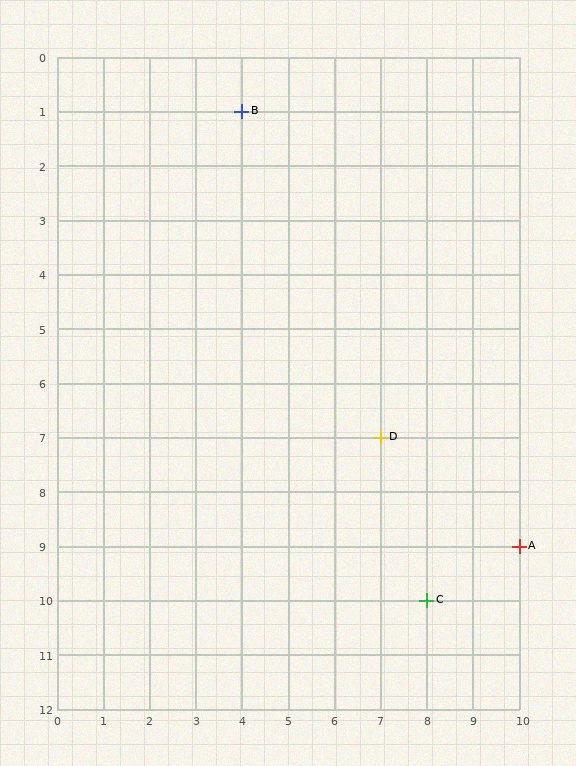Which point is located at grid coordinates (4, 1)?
Point B is at (4, 1).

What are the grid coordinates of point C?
Point C is at grid coordinates (8, 10).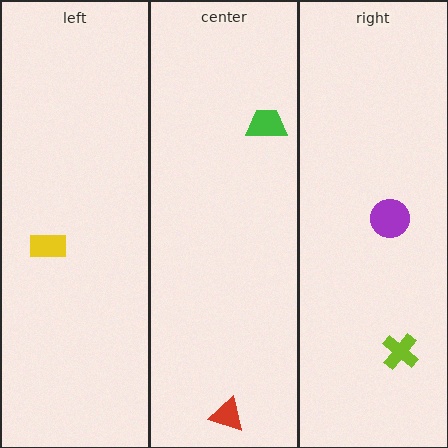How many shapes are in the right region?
2.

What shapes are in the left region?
The yellow rectangle.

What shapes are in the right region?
The purple circle, the lime cross.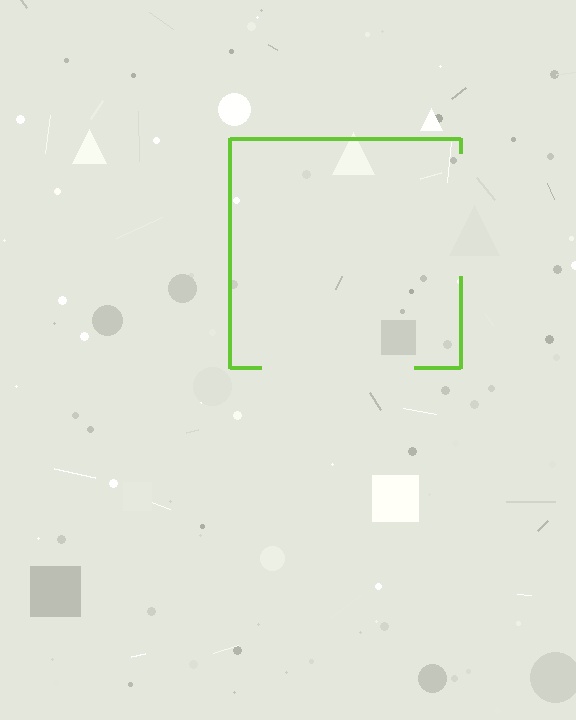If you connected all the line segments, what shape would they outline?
They would outline a square.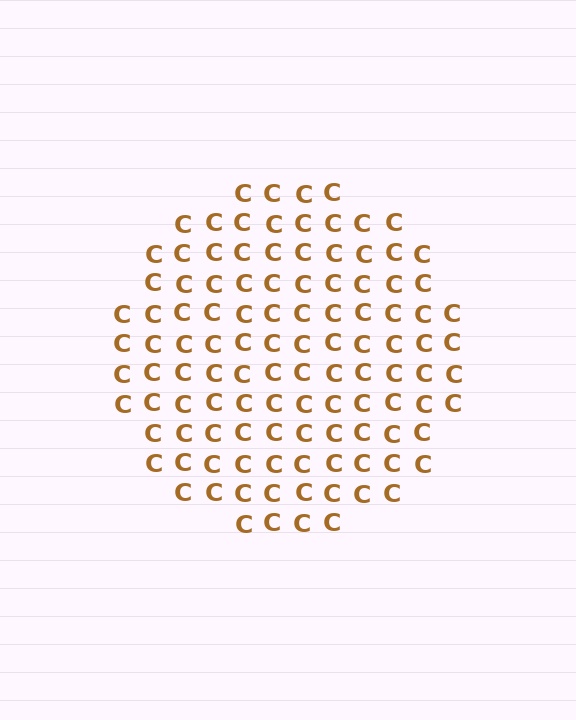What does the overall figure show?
The overall figure shows a circle.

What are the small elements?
The small elements are letter C's.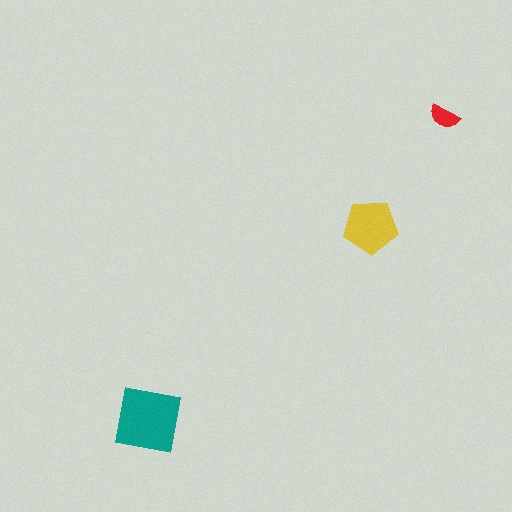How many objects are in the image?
There are 3 objects in the image.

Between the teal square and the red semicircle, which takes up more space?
The teal square.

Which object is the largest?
The teal square.